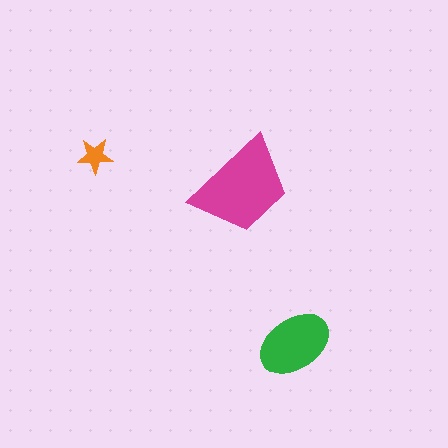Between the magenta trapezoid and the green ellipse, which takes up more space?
The magenta trapezoid.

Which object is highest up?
The orange star is topmost.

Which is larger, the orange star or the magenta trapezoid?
The magenta trapezoid.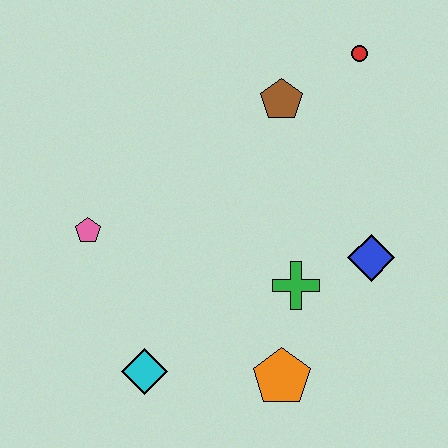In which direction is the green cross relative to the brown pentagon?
The green cross is below the brown pentagon.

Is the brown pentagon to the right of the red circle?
No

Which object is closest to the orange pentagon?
The green cross is closest to the orange pentagon.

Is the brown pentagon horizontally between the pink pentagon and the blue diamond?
Yes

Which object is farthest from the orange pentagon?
The red circle is farthest from the orange pentagon.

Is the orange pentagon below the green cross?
Yes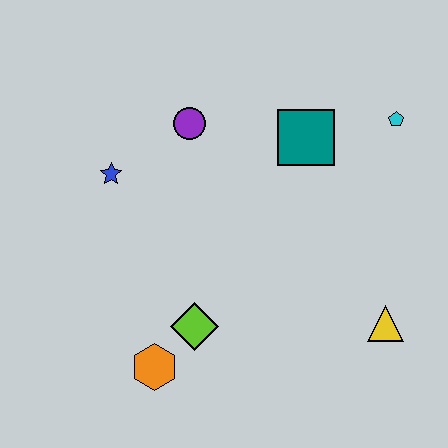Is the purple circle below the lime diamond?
No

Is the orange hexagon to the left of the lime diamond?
Yes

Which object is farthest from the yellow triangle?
The blue star is farthest from the yellow triangle.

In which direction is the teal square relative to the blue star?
The teal square is to the right of the blue star.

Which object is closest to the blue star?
The purple circle is closest to the blue star.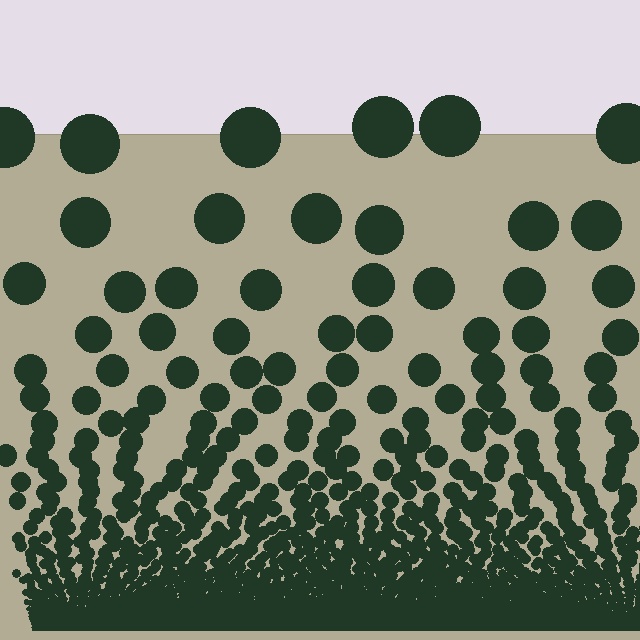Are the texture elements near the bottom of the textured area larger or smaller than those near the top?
Smaller. The gradient is inverted — elements near the bottom are smaller and denser.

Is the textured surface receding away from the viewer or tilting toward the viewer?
The surface appears to tilt toward the viewer. Texture elements get larger and sparser toward the top.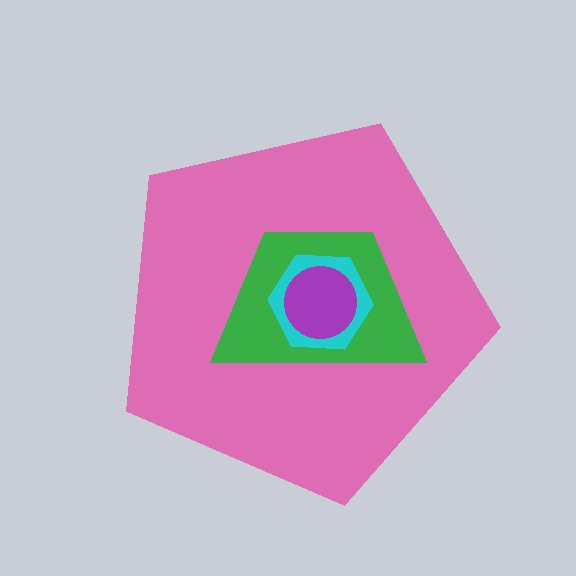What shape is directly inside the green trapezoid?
The cyan hexagon.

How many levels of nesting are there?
4.